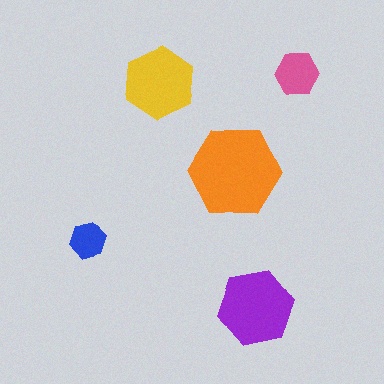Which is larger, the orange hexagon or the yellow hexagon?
The orange one.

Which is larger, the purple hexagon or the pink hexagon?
The purple one.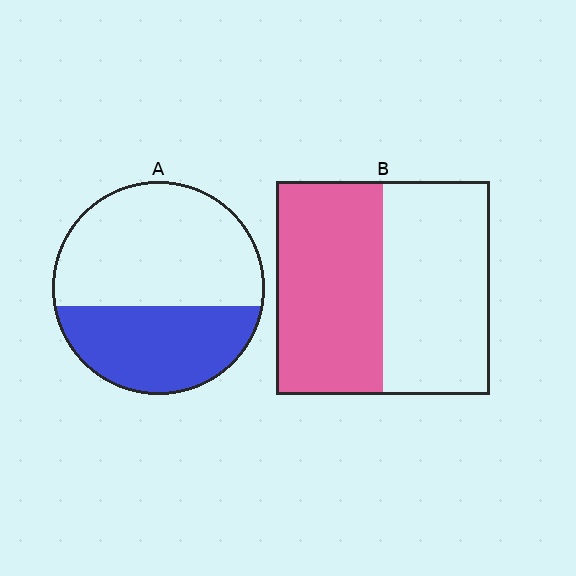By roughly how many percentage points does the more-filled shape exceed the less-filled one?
By roughly 10 percentage points (B over A).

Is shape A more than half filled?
No.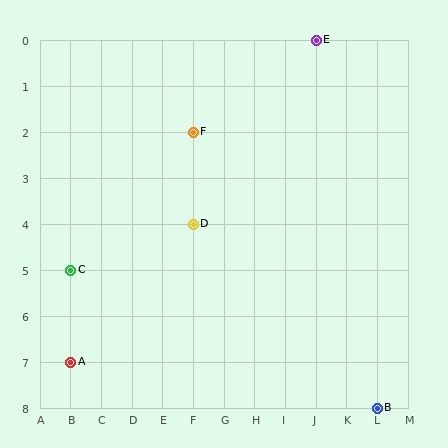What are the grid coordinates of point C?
Point C is at grid coordinates (B, 5).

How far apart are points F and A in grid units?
Points F and A are 4 columns and 5 rows apart (about 6.4 grid units diagonally).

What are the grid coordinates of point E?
Point E is at grid coordinates (J, 0).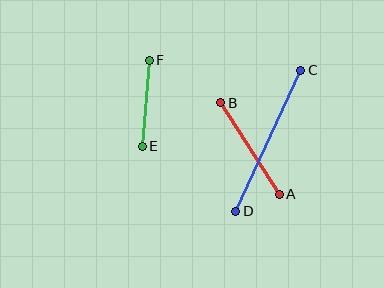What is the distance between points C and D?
The distance is approximately 155 pixels.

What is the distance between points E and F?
The distance is approximately 86 pixels.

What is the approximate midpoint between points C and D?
The midpoint is at approximately (268, 141) pixels.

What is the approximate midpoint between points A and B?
The midpoint is at approximately (250, 148) pixels.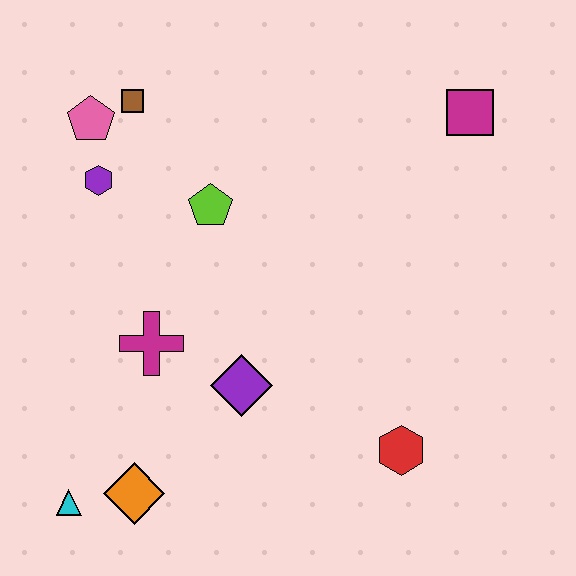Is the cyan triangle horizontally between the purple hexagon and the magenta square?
No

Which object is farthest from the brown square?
The red hexagon is farthest from the brown square.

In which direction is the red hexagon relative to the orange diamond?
The red hexagon is to the right of the orange diamond.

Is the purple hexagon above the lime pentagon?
Yes